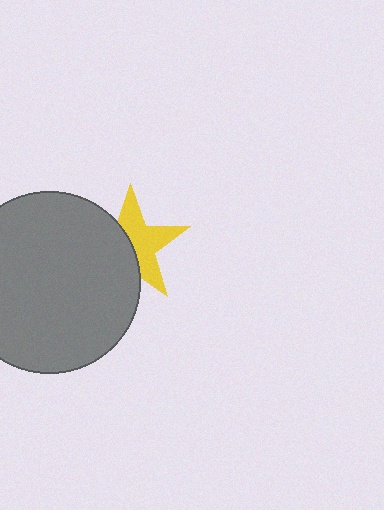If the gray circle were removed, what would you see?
You would see the complete yellow star.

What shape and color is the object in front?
The object in front is a gray circle.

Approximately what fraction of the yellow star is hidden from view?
Roughly 46% of the yellow star is hidden behind the gray circle.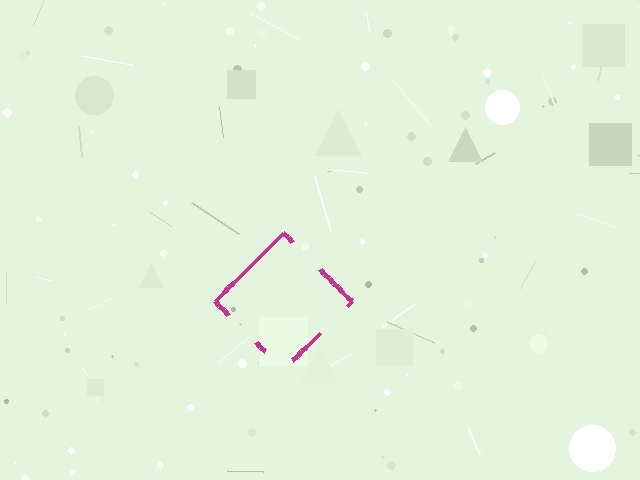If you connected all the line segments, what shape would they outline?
They would outline a diamond.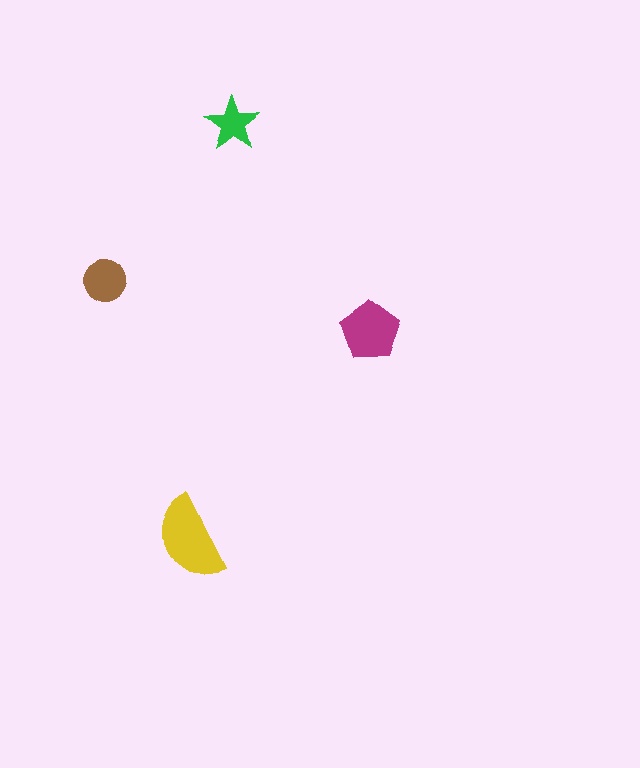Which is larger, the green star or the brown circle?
The brown circle.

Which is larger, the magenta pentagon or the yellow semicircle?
The yellow semicircle.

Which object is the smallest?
The green star.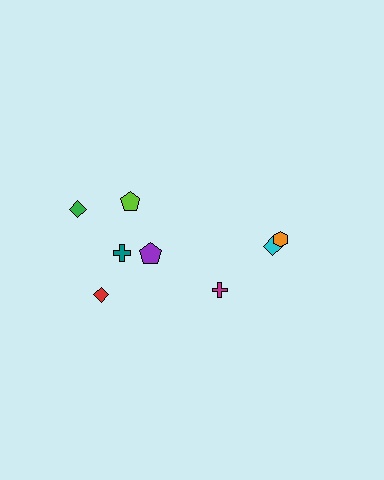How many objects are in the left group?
There are 5 objects.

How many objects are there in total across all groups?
There are 8 objects.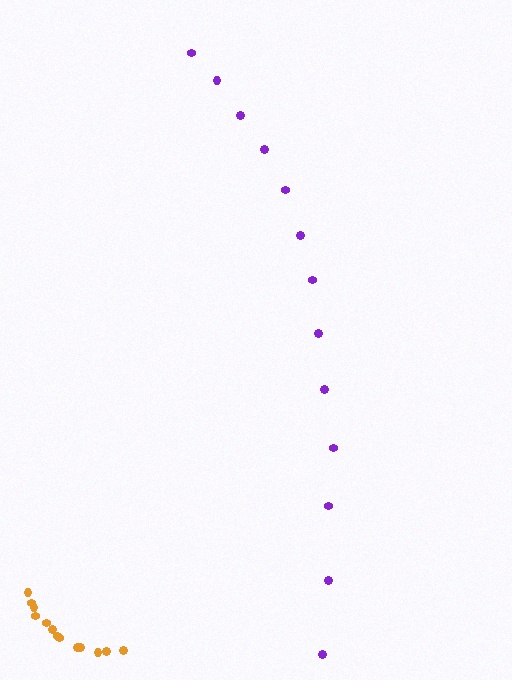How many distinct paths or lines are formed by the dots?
There are 2 distinct paths.